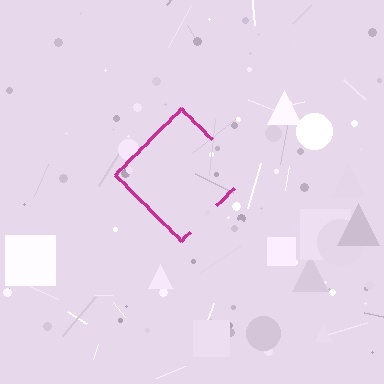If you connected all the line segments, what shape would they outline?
They would outline a diamond.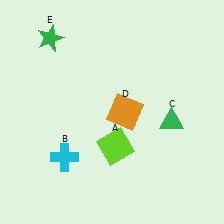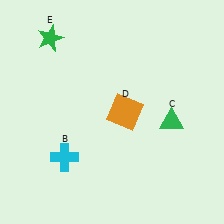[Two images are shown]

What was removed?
The lime square (A) was removed in Image 2.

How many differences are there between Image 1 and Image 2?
There is 1 difference between the two images.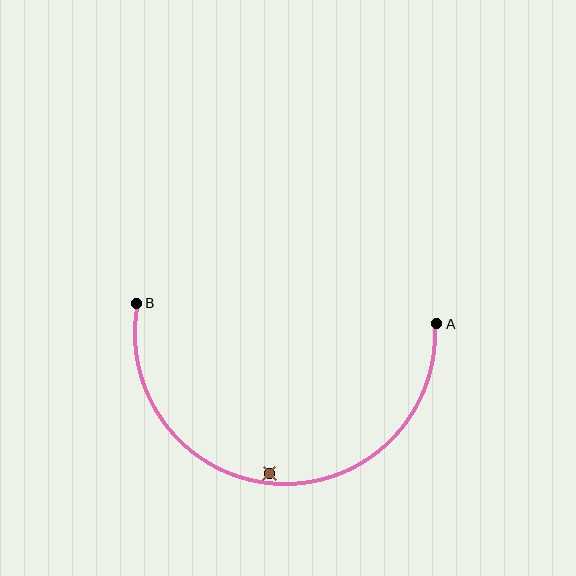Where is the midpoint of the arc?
The arc midpoint is the point on the curve farthest from the straight line joining A and B. It sits below that line.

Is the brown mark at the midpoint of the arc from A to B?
No — the brown mark does not lie on the arc at all. It sits slightly inside the curve.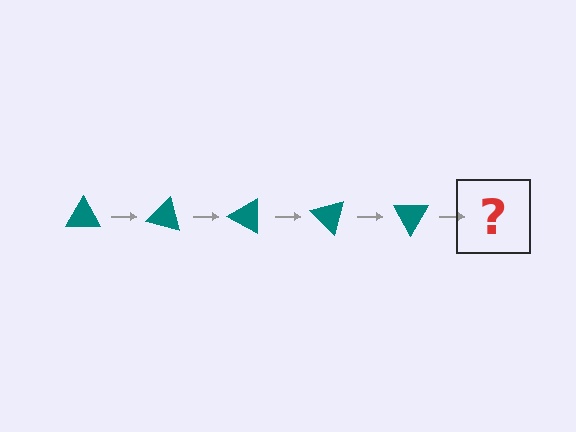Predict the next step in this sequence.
The next step is a teal triangle rotated 75 degrees.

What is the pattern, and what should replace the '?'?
The pattern is that the triangle rotates 15 degrees each step. The '?' should be a teal triangle rotated 75 degrees.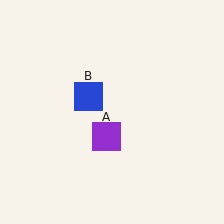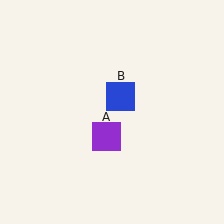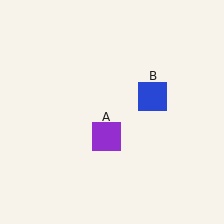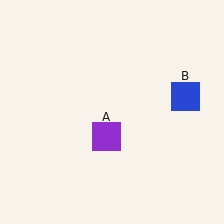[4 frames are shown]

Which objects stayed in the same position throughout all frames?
Purple square (object A) remained stationary.